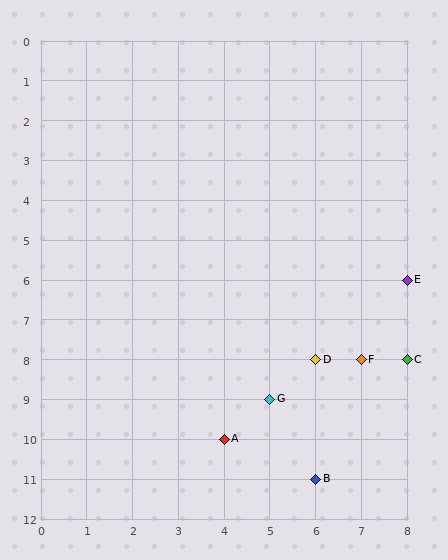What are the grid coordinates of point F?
Point F is at grid coordinates (7, 8).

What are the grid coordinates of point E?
Point E is at grid coordinates (8, 6).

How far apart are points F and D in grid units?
Points F and D are 1 column apart.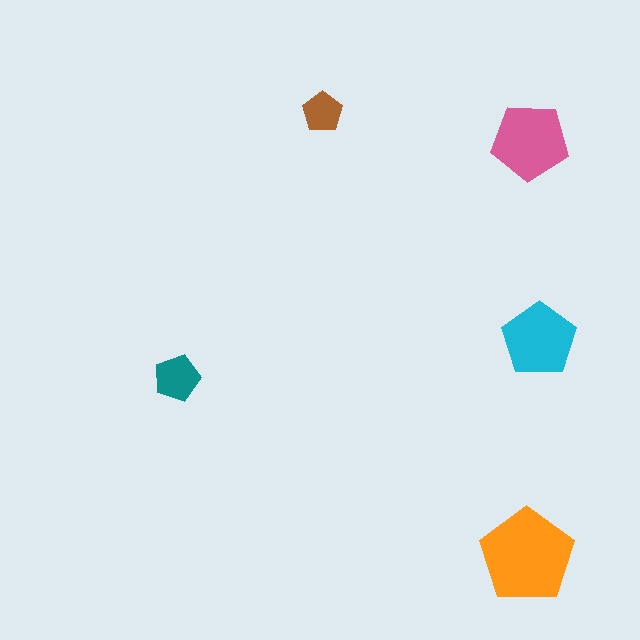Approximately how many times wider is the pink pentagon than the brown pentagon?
About 2 times wider.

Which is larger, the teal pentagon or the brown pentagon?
The teal one.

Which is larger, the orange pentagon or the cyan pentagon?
The orange one.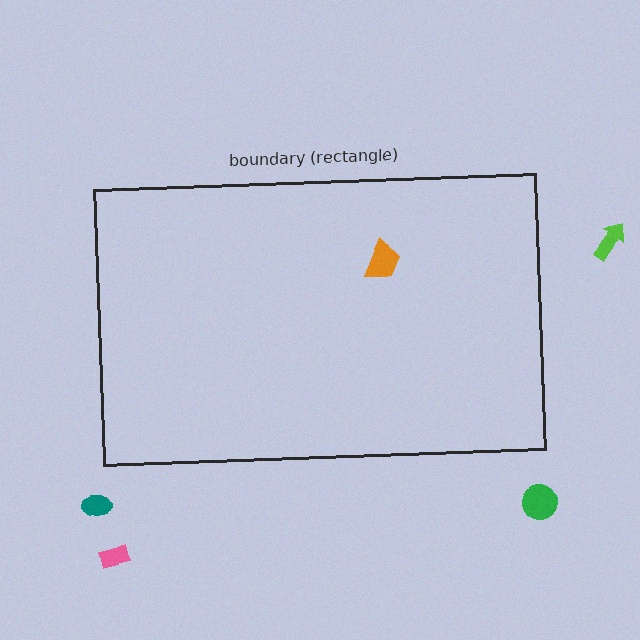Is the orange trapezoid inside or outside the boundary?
Inside.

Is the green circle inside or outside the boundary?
Outside.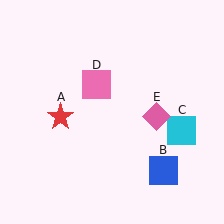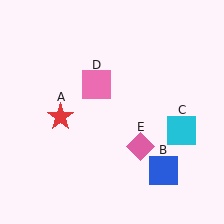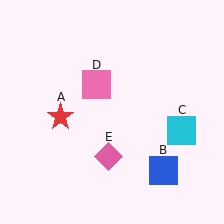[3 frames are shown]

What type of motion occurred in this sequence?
The pink diamond (object E) rotated clockwise around the center of the scene.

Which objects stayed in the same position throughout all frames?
Red star (object A) and blue square (object B) and cyan square (object C) and pink square (object D) remained stationary.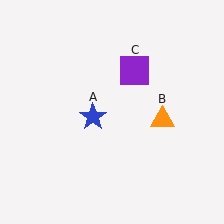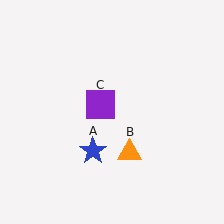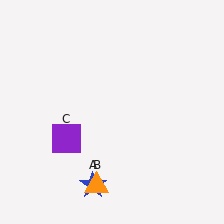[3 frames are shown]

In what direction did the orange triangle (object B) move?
The orange triangle (object B) moved down and to the left.